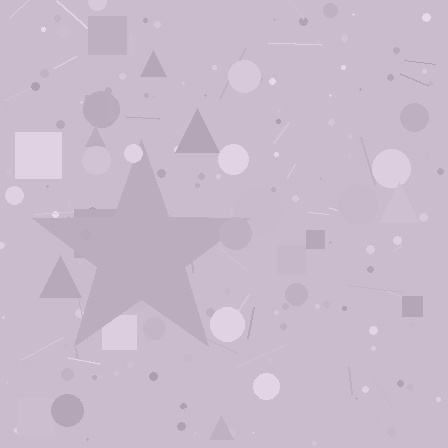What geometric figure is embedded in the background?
A star is embedded in the background.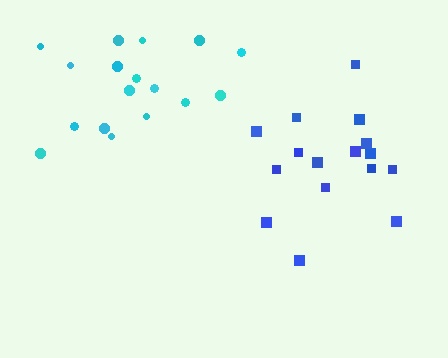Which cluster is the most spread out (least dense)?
Cyan.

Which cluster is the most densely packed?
Blue.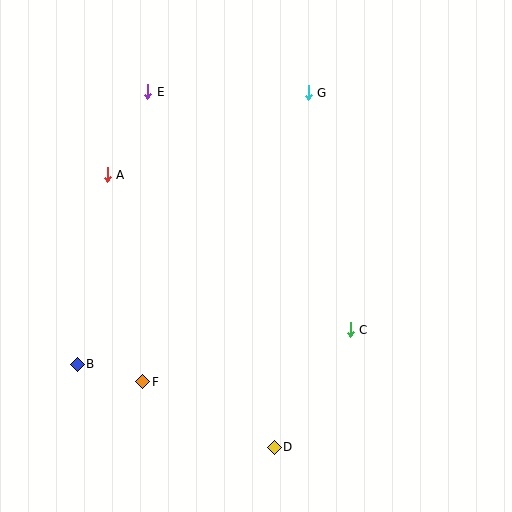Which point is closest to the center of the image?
Point C at (350, 330) is closest to the center.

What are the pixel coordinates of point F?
Point F is at (143, 382).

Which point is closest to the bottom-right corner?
Point C is closest to the bottom-right corner.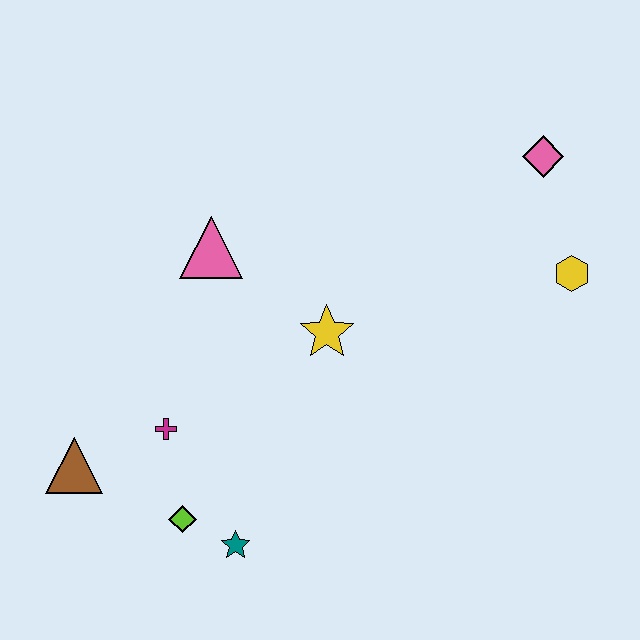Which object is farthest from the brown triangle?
The pink diamond is farthest from the brown triangle.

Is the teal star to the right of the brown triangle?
Yes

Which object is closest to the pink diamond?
The yellow hexagon is closest to the pink diamond.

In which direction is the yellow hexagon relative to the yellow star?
The yellow hexagon is to the right of the yellow star.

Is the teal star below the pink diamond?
Yes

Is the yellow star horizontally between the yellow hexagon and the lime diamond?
Yes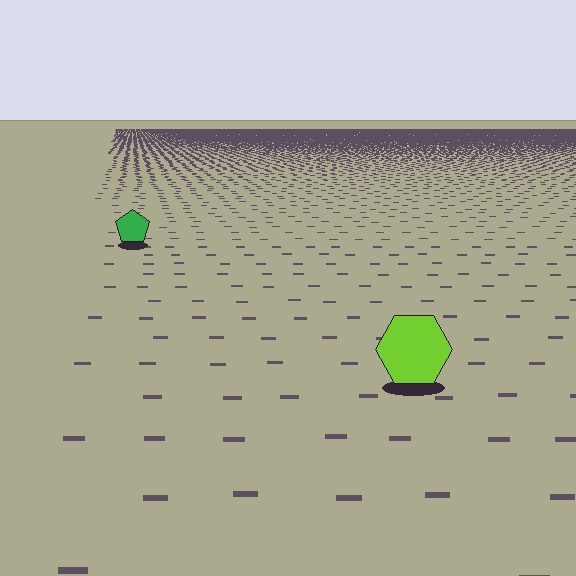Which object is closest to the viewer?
The lime hexagon is closest. The texture marks near it are larger and more spread out.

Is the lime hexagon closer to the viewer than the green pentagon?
Yes. The lime hexagon is closer — you can tell from the texture gradient: the ground texture is coarser near it.